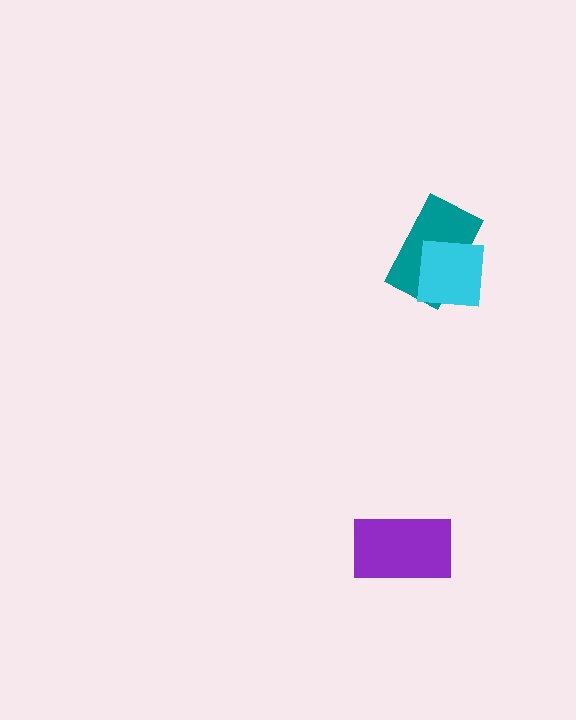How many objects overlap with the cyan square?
1 object overlaps with the cyan square.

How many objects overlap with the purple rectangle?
0 objects overlap with the purple rectangle.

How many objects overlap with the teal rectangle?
1 object overlaps with the teal rectangle.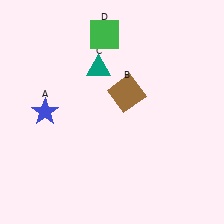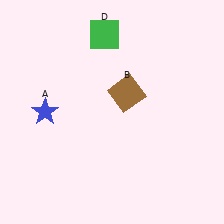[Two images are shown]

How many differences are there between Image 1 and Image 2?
There is 1 difference between the two images.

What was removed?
The teal triangle (C) was removed in Image 2.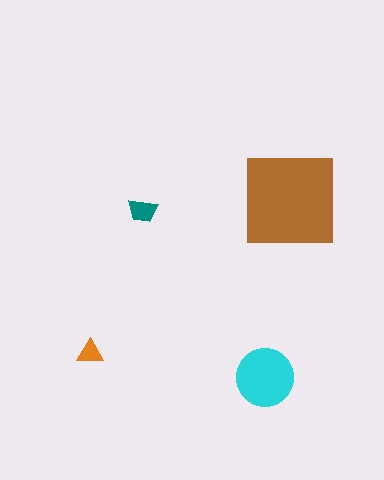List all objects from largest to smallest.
The brown square, the cyan circle, the teal trapezoid, the orange triangle.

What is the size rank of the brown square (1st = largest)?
1st.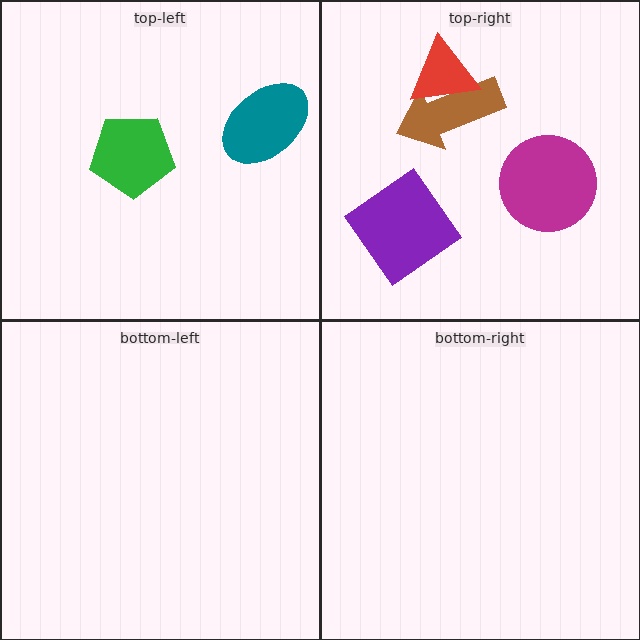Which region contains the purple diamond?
The top-right region.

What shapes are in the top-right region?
The purple diamond, the brown arrow, the magenta circle, the red triangle.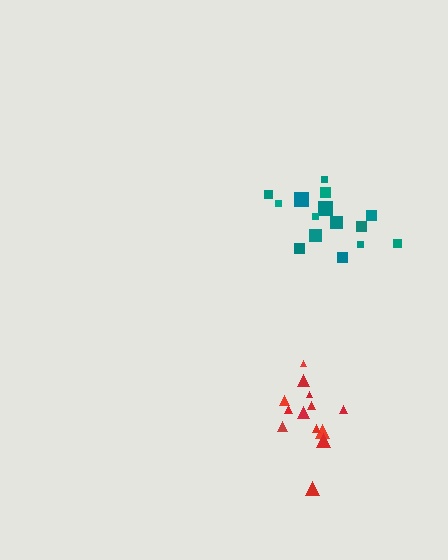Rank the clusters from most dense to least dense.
teal, red.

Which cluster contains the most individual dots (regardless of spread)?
Teal (15).